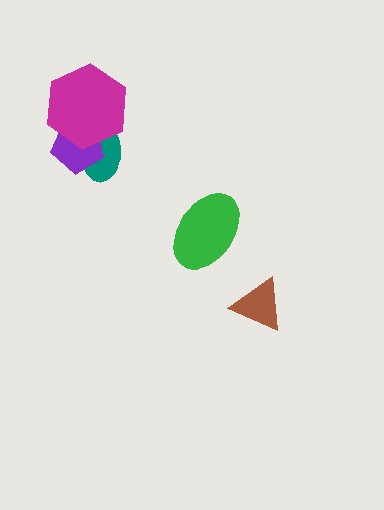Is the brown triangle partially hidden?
No, no other shape covers it.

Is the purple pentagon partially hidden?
Yes, it is partially covered by another shape.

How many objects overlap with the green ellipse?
0 objects overlap with the green ellipse.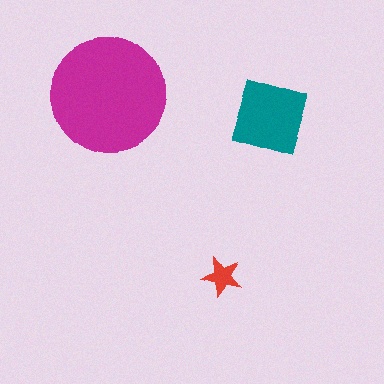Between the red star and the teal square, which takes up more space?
The teal square.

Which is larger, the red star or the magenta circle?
The magenta circle.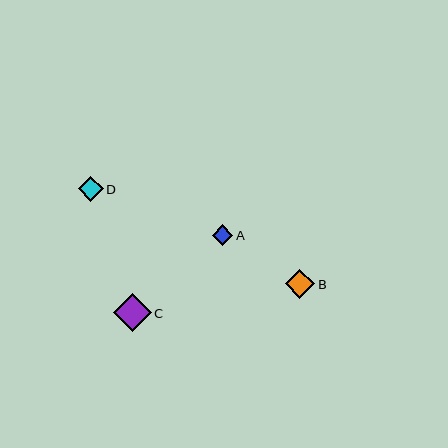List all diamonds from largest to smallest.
From largest to smallest: C, B, D, A.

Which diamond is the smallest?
Diamond A is the smallest with a size of approximately 20 pixels.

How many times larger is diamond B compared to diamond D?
Diamond B is approximately 1.2 times the size of diamond D.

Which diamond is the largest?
Diamond C is the largest with a size of approximately 38 pixels.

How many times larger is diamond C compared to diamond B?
Diamond C is approximately 1.3 times the size of diamond B.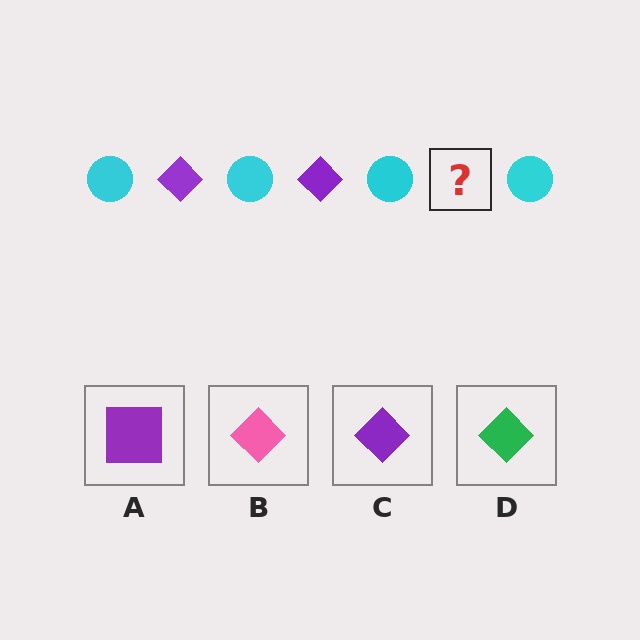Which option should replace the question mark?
Option C.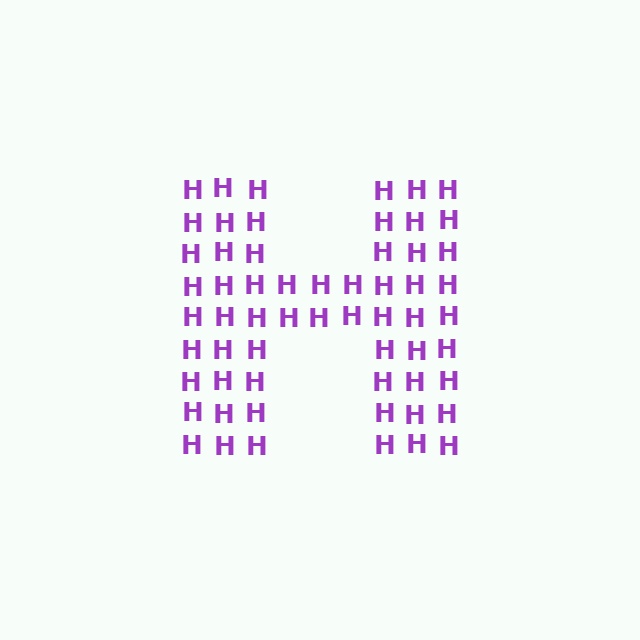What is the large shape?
The large shape is the letter H.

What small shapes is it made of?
It is made of small letter H's.